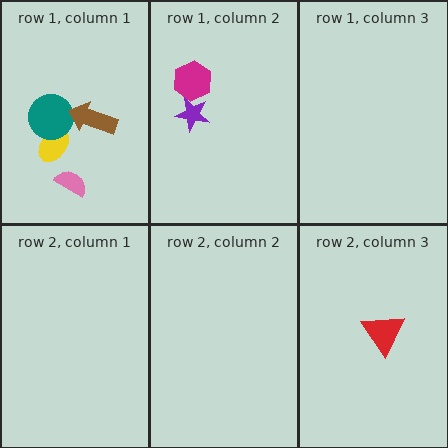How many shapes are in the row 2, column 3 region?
1.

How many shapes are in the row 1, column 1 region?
4.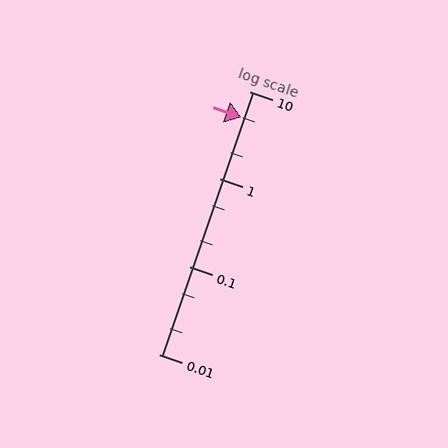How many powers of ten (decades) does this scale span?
The scale spans 3 decades, from 0.01 to 10.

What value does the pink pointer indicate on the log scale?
The pointer indicates approximately 5.1.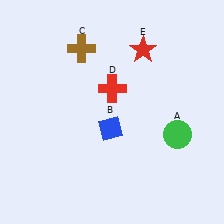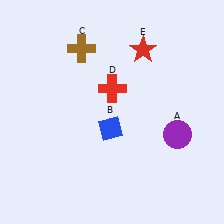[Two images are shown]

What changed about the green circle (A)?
In Image 1, A is green. In Image 2, it changed to purple.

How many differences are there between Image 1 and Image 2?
There is 1 difference between the two images.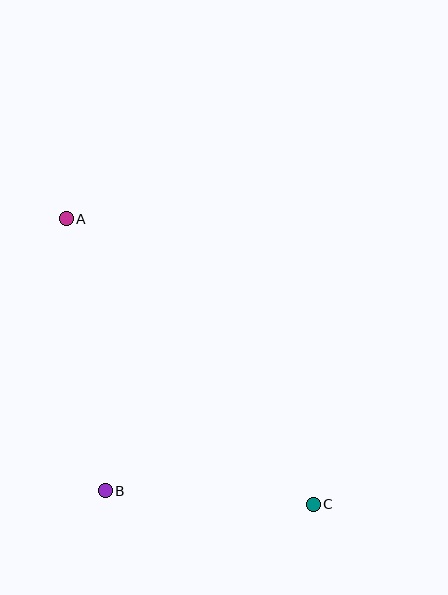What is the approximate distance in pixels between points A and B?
The distance between A and B is approximately 275 pixels.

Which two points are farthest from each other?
Points A and C are farthest from each other.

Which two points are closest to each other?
Points B and C are closest to each other.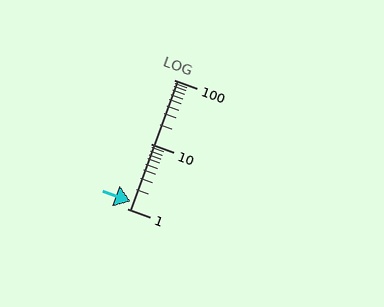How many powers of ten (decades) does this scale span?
The scale spans 2 decades, from 1 to 100.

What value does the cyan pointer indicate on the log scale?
The pointer indicates approximately 1.3.